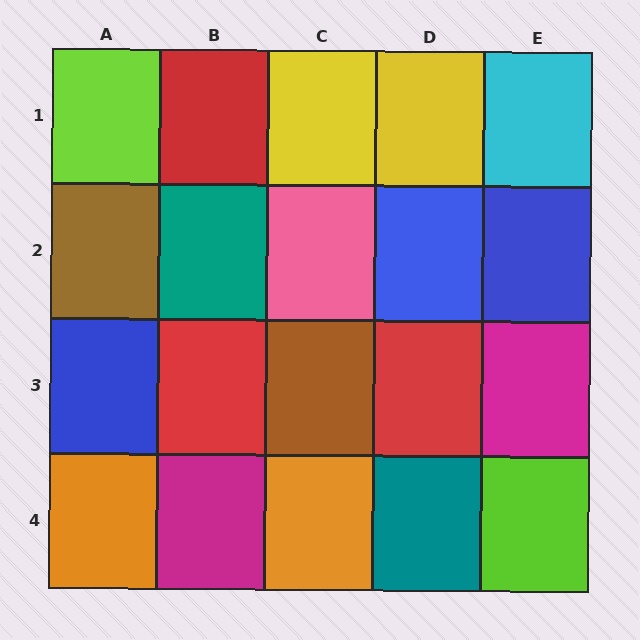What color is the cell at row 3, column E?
Magenta.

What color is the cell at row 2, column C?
Pink.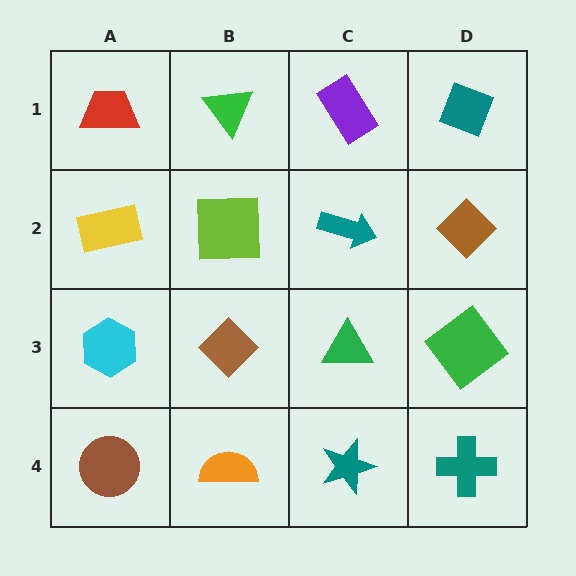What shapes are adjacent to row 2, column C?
A purple rectangle (row 1, column C), a green triangle (row 3, column C), a lime square (row 2, column B), a brown diamond (row 2, column D).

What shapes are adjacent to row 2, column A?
A red trapezoid (row 1, column A), a cyan hexagon (row 3, column A), a lime square (row 2, column B).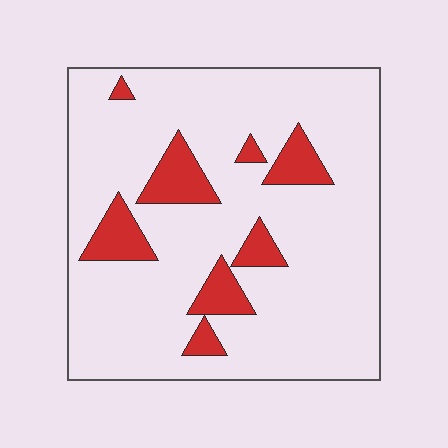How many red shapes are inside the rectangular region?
8.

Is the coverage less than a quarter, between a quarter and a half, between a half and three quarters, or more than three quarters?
Less than a quarter.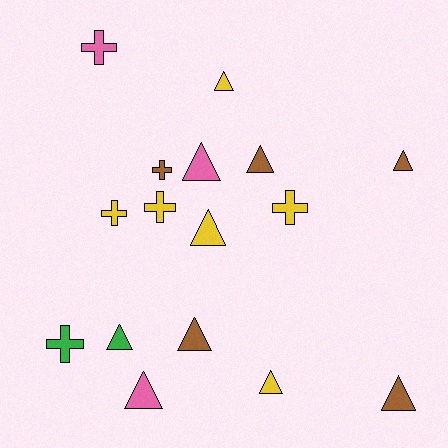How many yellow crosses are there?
There are 3 yellow crosses.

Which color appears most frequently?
Yellow, with 6 objects.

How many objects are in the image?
There are 16 objects.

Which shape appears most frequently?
Triangle, with 10 objects.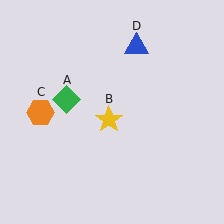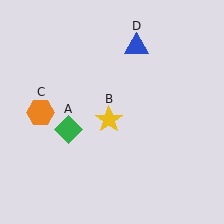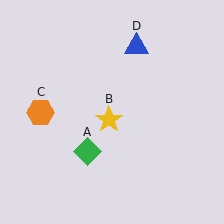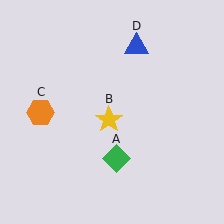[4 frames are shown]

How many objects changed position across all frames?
1 object changed position: green diamond (object A).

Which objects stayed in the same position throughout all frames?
Yellow star (object B) and orange hexagon (object C) and blue triangle (object D) remained stationary.